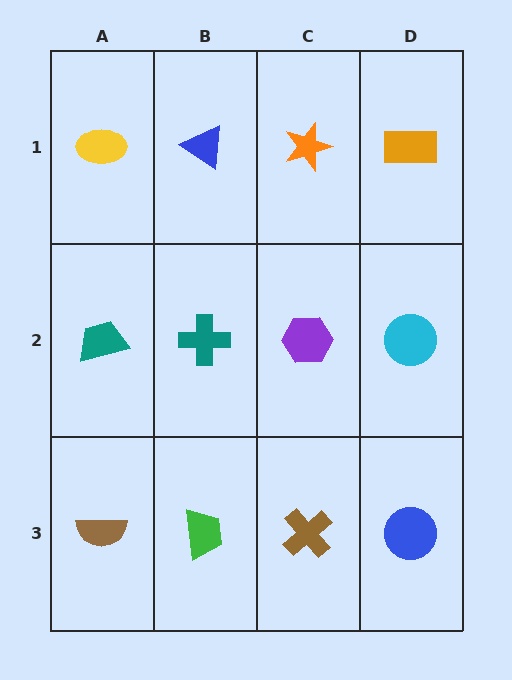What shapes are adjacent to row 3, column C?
A purple hexagon (row 2, column C), a green trapezoid (row 3, column B), a blue circle (row 3, column D).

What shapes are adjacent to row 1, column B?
A teal cross (row 2, column B), a yellow ellipse (row 1, column A), an orange star (row 1, column C).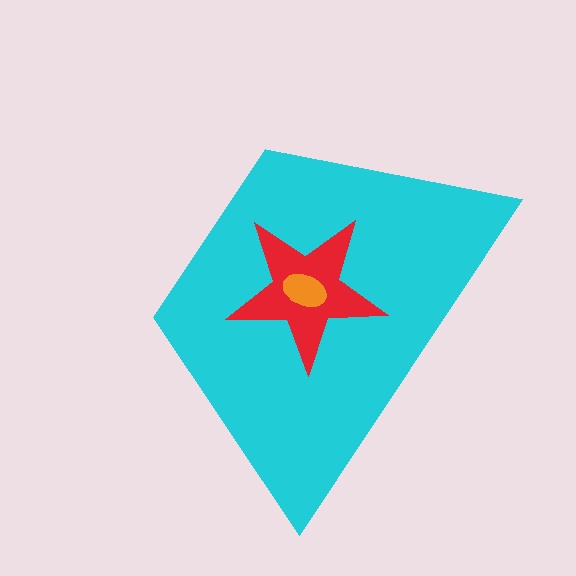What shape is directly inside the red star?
The orange ellipse.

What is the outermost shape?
The cyan trapezoid.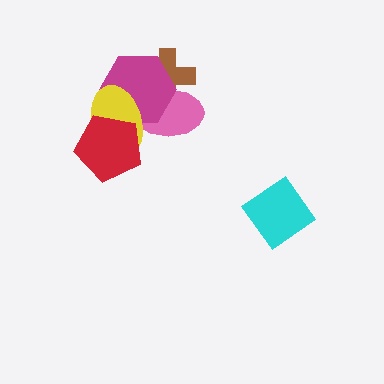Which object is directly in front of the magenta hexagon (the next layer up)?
The yellow ellipse is directly in front of the magenta hexagon.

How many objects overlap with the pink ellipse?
3 objects overlap with the pink ellipse.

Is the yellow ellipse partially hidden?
Yes, it is partially covered by another shape.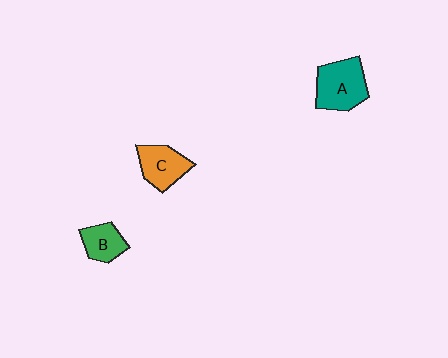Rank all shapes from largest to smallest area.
From largest to smallest: A (teal), C (orange), B (green).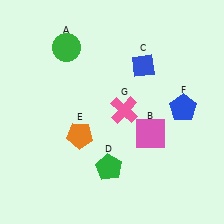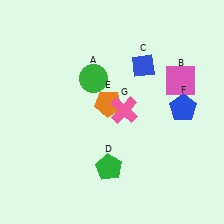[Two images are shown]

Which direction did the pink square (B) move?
The pink square (B) moved up.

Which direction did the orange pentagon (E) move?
The orange pentagon (E) moved up.